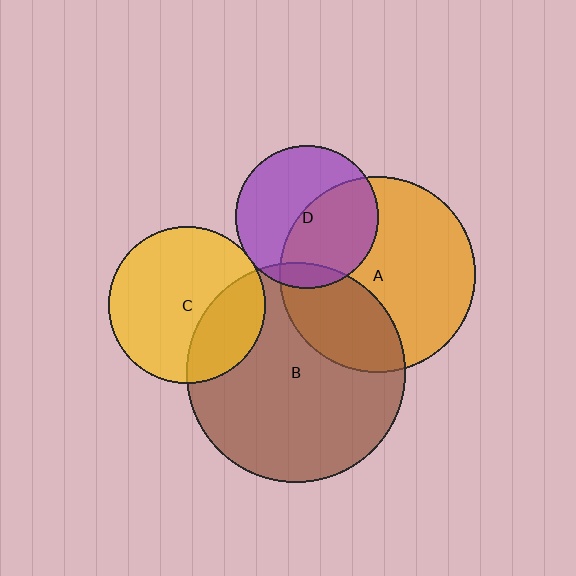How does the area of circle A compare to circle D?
Approximately 1.9 times.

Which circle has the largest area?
Circle B (brown).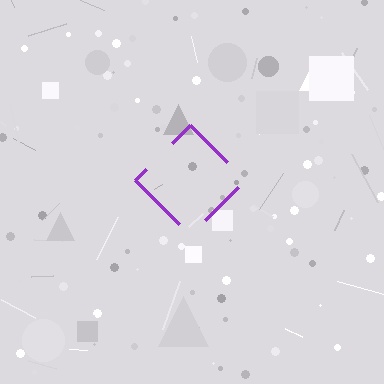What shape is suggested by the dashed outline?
The dashed outline suggests a diamond.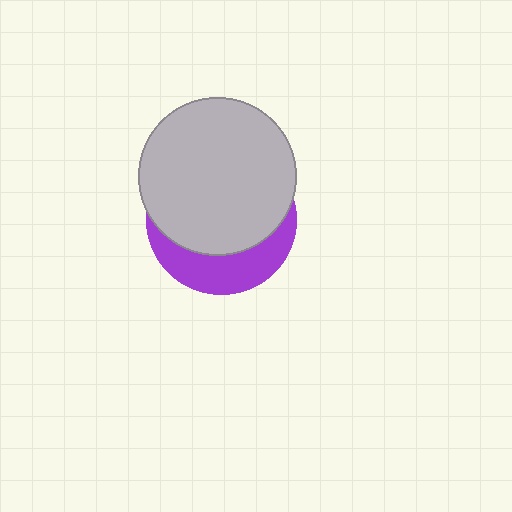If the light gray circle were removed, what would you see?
You would see the complete purple circle.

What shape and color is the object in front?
The object in front is a light gray circle.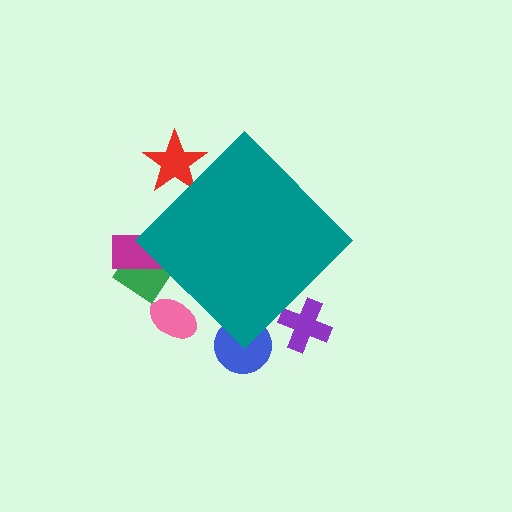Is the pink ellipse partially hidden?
Yes, the pink ellipse is partially hidden behind the teal diamond.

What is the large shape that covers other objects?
A teal diamond.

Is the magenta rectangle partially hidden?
Yes, the magenta rectangle is partially hidden behind the teal diamond.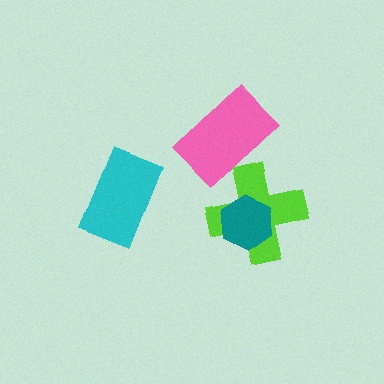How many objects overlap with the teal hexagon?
1 object overlaps with the teal hexagon.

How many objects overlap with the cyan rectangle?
0 objects overlap with the cyan rectangle.